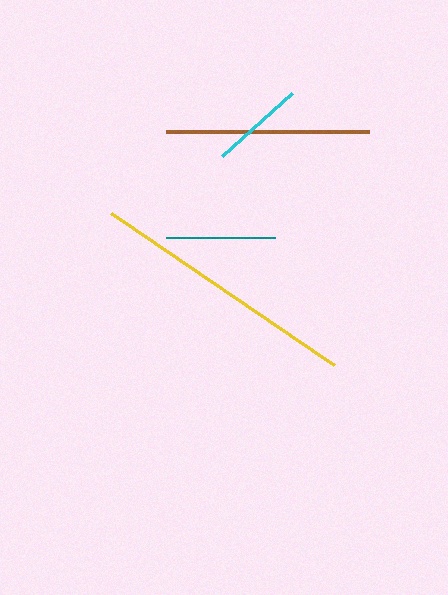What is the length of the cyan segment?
The cyan segment is approximately 95 pixels long.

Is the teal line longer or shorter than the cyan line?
The teal line is longer than the cyan line.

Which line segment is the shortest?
The cyan line is the shortest at approximately 95 pixels.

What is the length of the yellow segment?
The yellow segment is approximately 270 pixels long.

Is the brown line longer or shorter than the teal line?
The brown line is longer than the teal line.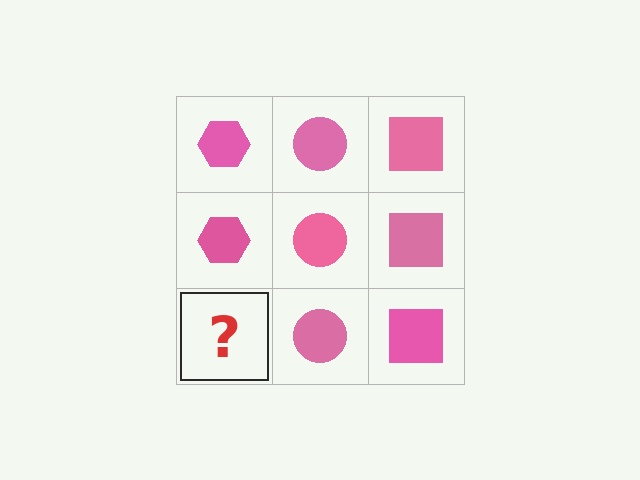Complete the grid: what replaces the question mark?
The question mark should be replaced with a pink hexagon.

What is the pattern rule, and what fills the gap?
The rule is that each column has a consistent shape. The gap should be filled with a pink hexagon.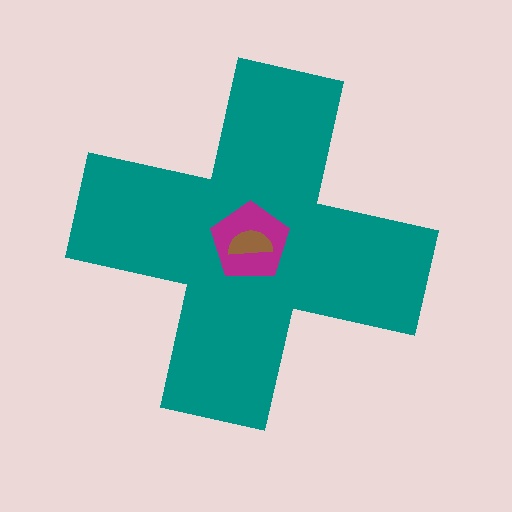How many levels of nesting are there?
3.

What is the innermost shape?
The brown semicircle.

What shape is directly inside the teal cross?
The magenta pentagon.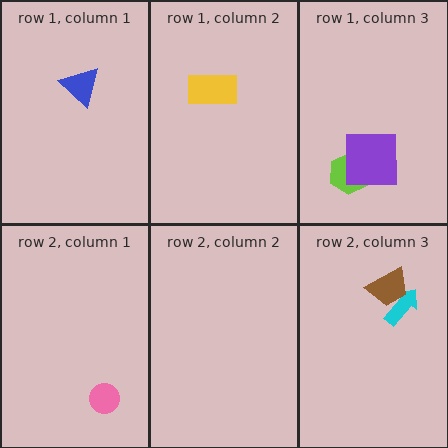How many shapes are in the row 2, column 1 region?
1.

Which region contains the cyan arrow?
The row 2, column 3 region.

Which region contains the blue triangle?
The row 1, column 1 region.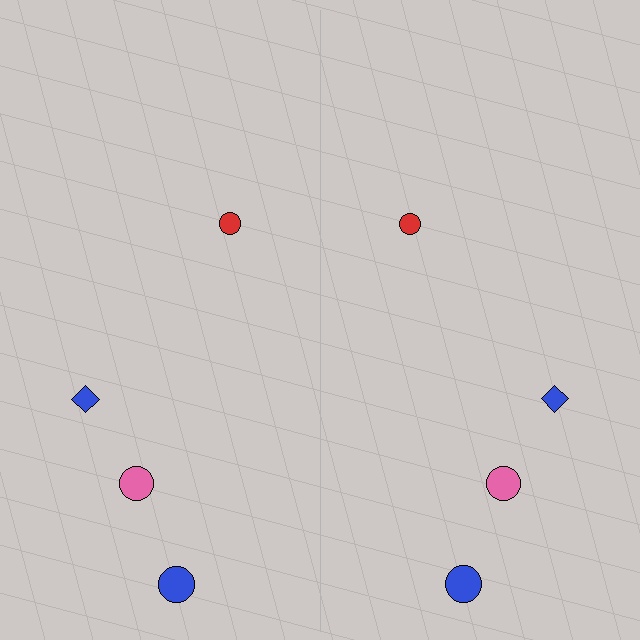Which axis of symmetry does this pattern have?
The pattern has a vertical axis of symmetry running through the center of the image.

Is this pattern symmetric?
Yes, this pattern has bilateral (reflection) symmetry.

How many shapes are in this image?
There are 8 shapes in this image.